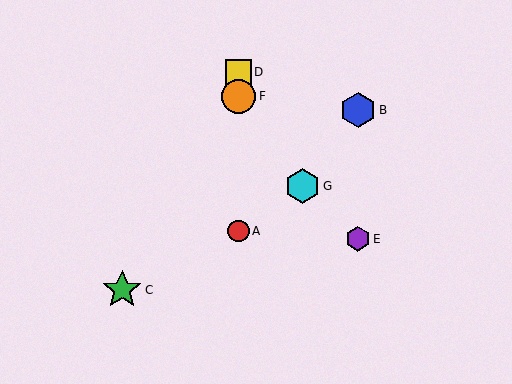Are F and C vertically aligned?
No, F is at x≈238 and C is at x≈122.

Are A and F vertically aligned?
Yes, both are at x≈238.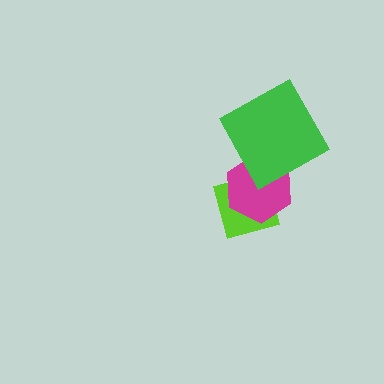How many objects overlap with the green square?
1 object overlaps with the green square.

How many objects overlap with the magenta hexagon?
2 objects overlap with the magenta hexagon.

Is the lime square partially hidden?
Yes, it is partially covered by another shape.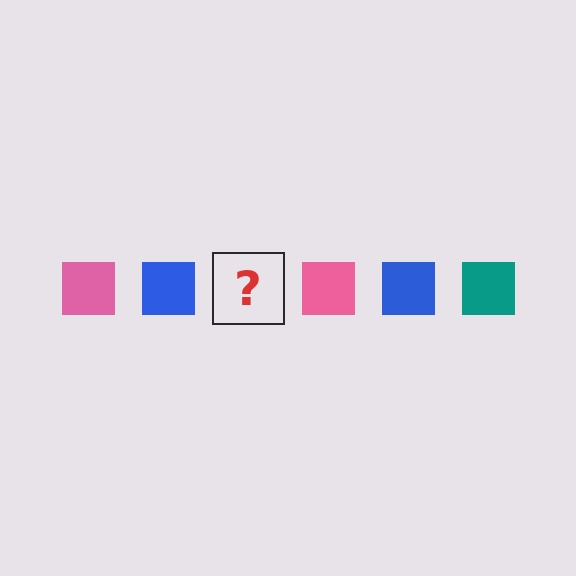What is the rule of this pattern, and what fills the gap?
The rule is that the pattern cycles through pink, blue, teal squares. The gap should be filled with a teal square.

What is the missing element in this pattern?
The missing element is a teal square.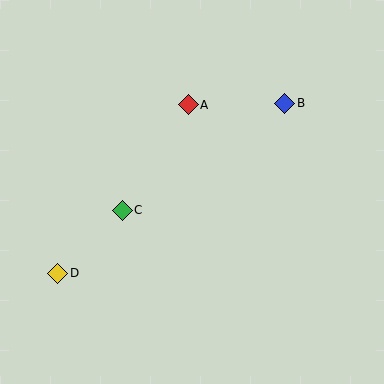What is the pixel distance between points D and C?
The distance between D and C is 90 pixels.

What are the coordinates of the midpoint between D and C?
The midpoint between D and C is at (90, 242).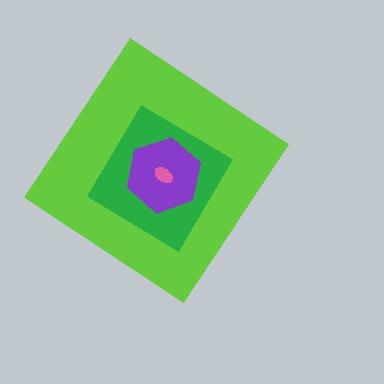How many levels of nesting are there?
4.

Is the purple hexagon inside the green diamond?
Yes.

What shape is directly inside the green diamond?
The purple hexagon.